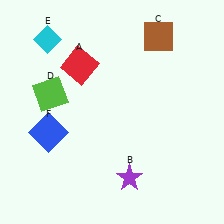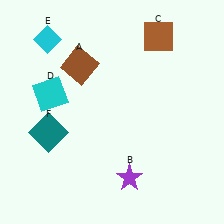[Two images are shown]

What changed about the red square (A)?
In Image 1, A is red. In Image 2, it changed to brown.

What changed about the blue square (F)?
In Image 1, F is blue. In Image 2, it changed to teal.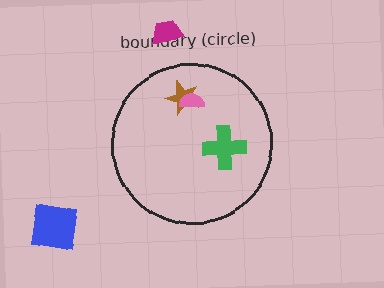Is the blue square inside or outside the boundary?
Outside.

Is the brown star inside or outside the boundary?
Inside.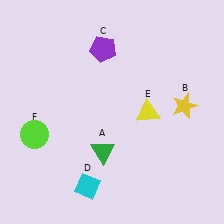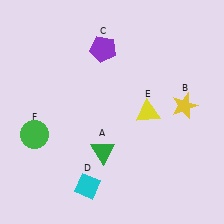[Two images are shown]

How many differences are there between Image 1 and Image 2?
There is 1 difference between the two images.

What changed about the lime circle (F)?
In Image 1, F is lime. In Image 2, it changed to green.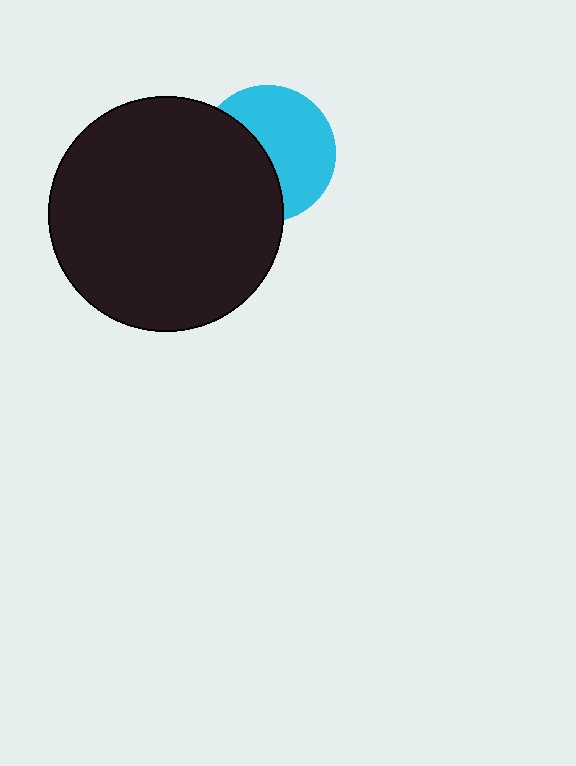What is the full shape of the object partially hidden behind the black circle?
The partially hidden object is a cyan circle.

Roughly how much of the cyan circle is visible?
About half of it is visible (roughly 56%).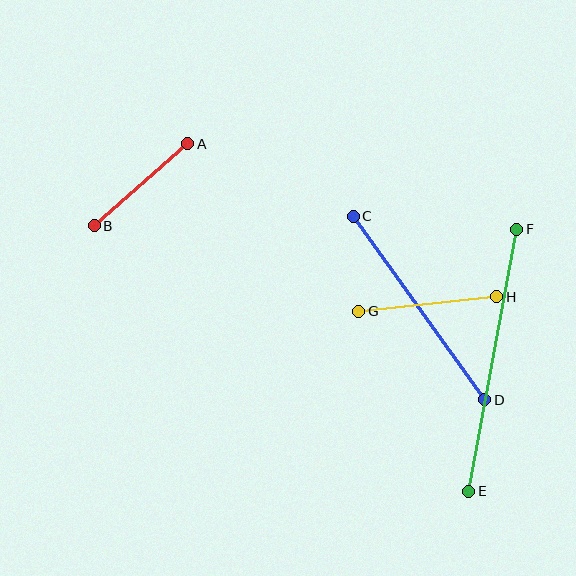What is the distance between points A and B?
The distance is approximately 124 pixels.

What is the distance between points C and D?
The distance is approximately 226 pixels.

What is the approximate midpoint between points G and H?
The midpoint is at approximately (428, 304) pixels.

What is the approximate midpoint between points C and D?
The midpoint is at approximately (419, 308) pixels.